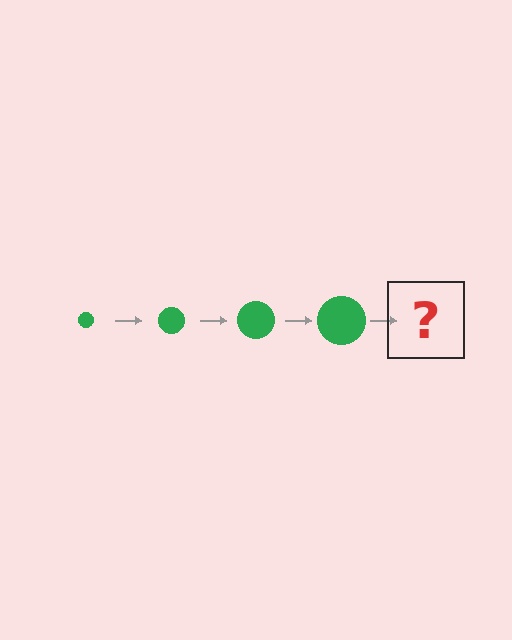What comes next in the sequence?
The next element should be a green circle, larger than the previous one.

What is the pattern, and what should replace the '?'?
The pattern is that the circle gets progressively larger each step. The '?' should be a green circle, larger than the previous one.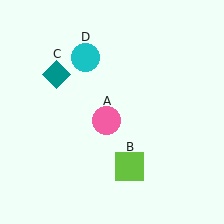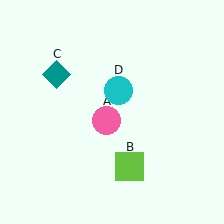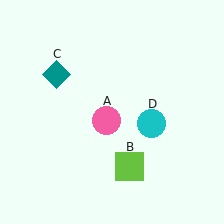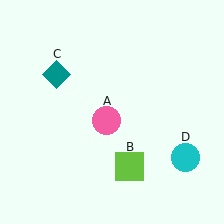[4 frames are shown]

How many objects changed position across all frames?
1 object changed position: cyan circle (object D).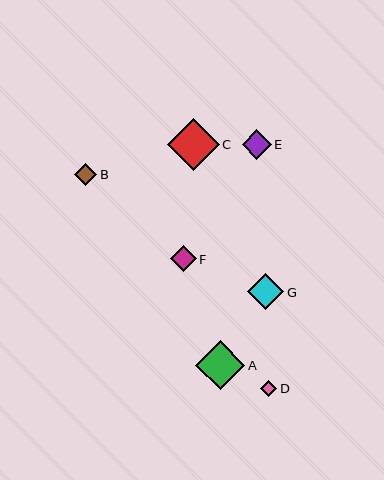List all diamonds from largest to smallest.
From largest to smallest: C, A, G, E, F, B, D.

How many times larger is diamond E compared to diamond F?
Diamond E is approximately 1.1 times the size of diamond F.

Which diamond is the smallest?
Diamond D is the smallest with a size of approximately 16 pixels.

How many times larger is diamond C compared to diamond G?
Diamond C is approximately 1.4 times the size of diamond G.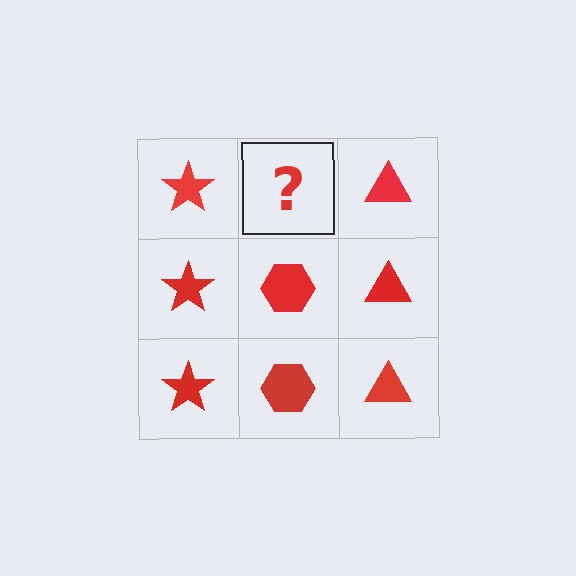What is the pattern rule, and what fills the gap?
The rule is that each column has a consistent shape. The gap should be filled with a red hexagon.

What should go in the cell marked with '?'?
The missing cell should contain a red hexagon.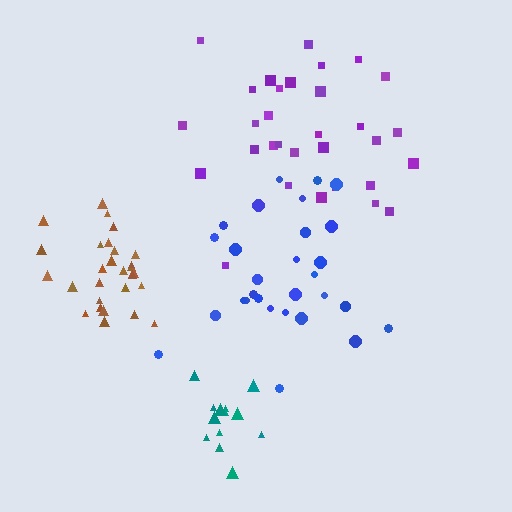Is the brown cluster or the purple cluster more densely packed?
Brown.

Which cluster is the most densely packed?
Brown.